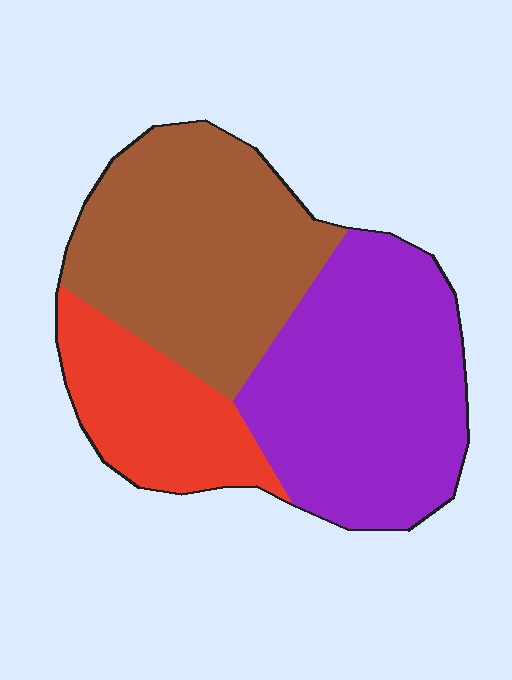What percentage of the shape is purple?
Purple covers around 40% of the shape.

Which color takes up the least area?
Red, at roughly 20%.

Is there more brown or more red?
Brown.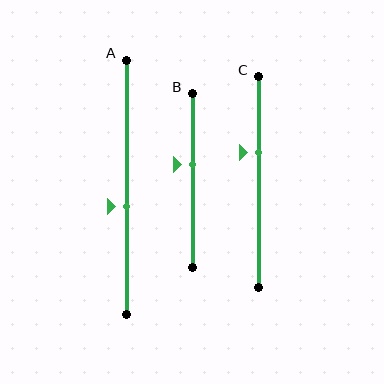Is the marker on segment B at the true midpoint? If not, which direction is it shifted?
No, the marker on segment B is shifted upward by about 9% of the segment length.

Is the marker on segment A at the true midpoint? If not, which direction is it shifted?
No, the marker on segment A is shifted downward by about 7% of the segment length.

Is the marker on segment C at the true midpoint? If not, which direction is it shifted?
No, the marker on segment C is shifted upward by about 14% of the segment length.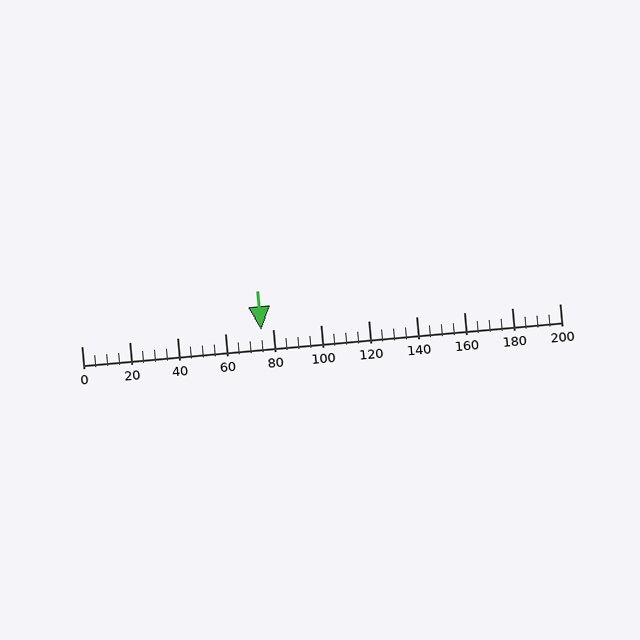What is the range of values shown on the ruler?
The ruler shows values from 0 to 200.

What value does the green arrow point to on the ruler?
The green arrow points to approximately 75.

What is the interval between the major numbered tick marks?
The major tick marks are spaced 20 units apart.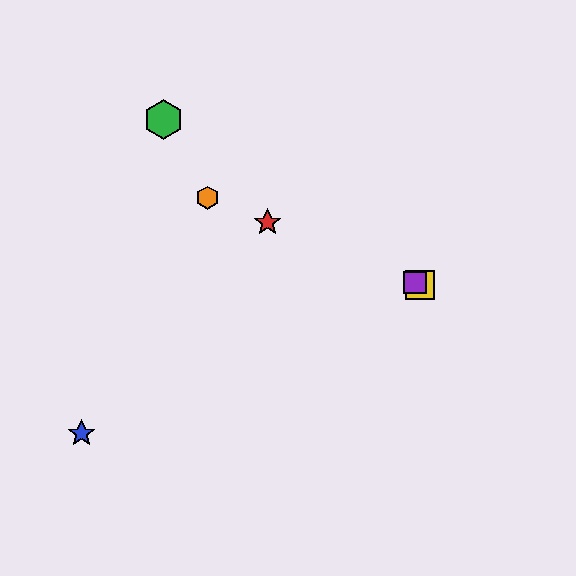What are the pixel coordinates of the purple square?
The purple square is at (415, 283).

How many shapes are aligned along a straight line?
4 shapes (the red star, the yellow square, the purple square, the orange hexagon) are aligned along a straight line.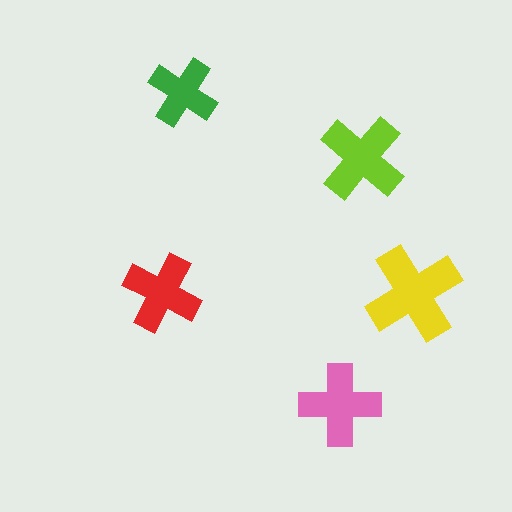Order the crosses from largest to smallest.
the yellow one, the lime one, the pink one, the red one, the green one.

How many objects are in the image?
There are 5 objects in the image.